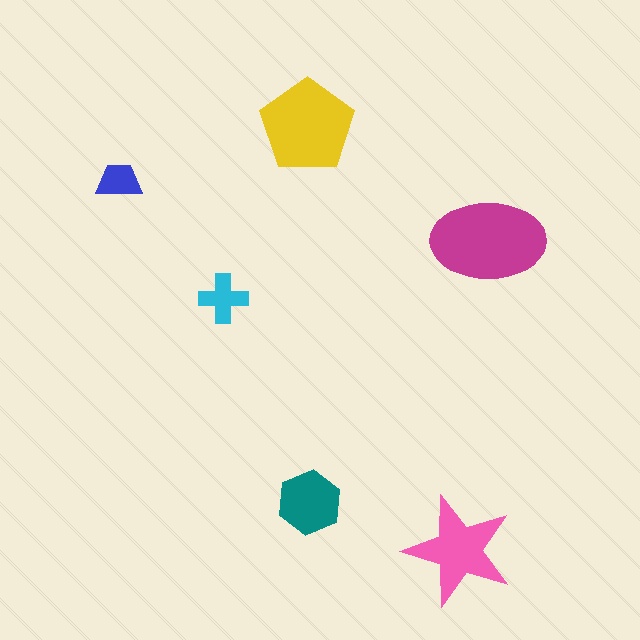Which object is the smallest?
The blue trapezoid.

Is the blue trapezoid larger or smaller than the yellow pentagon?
Smaller.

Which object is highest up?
The yellow pentagon is topmost.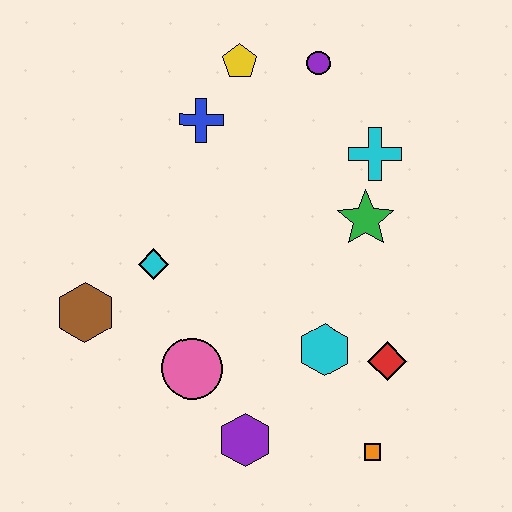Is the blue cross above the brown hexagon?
Yes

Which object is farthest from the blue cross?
The orange square is farthest from the blue cross.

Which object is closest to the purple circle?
The yellow pentagon is closest to the purple circle.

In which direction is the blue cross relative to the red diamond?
The blue cross is above the red diamond.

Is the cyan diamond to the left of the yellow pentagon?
Yes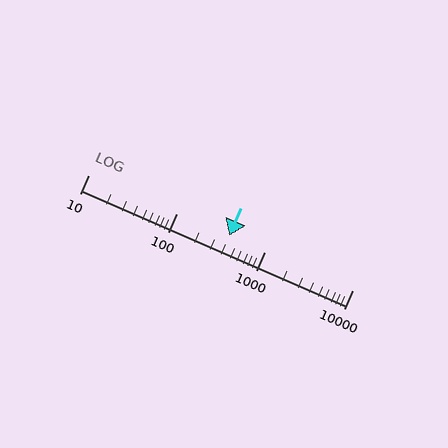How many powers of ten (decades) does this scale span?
The scale spans 3 decades, from 10 to 10000.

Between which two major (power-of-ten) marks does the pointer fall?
The pointer is between 100 and 1000.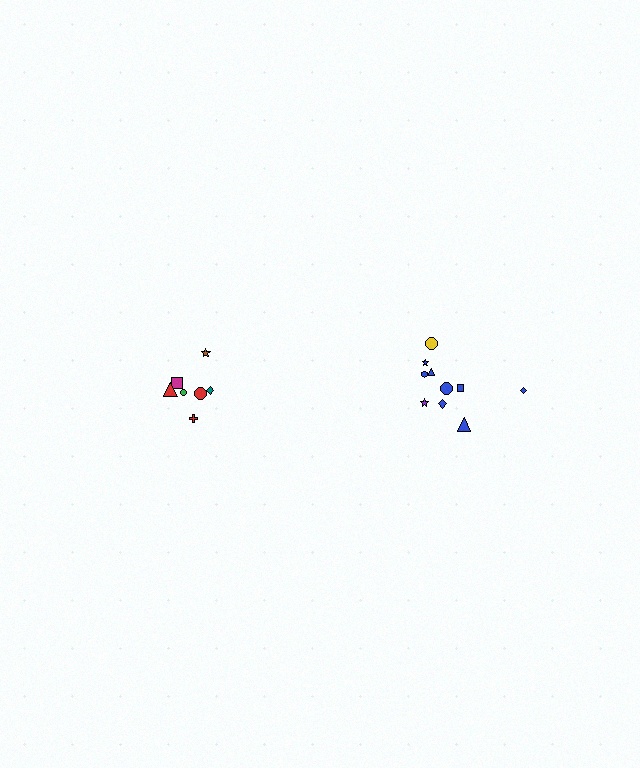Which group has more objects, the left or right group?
The right group.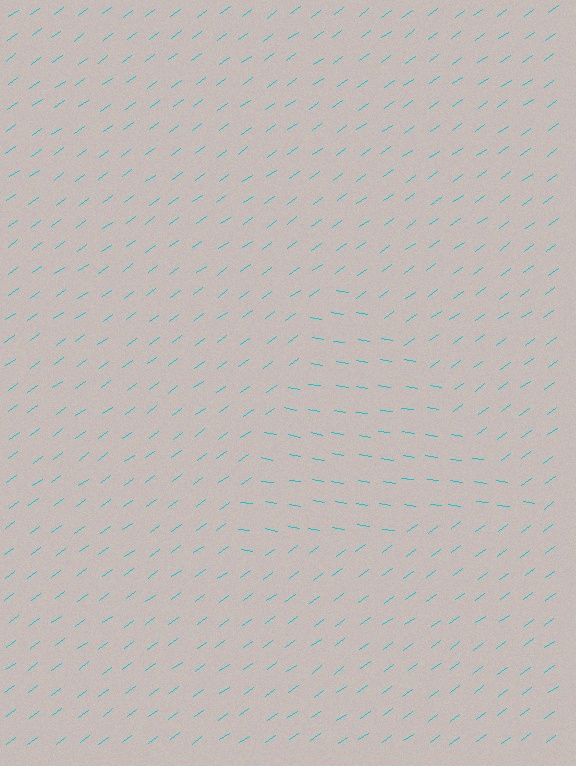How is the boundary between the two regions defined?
The boundary is defined purely by a change in line orientation (approximately 45 degrees difference). All lines are the same color and thickness.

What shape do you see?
I see a triangle.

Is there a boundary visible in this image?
Yes, there is a texture boundary formed by a change in line orientation.